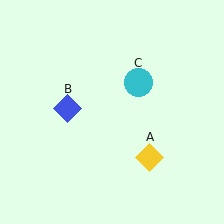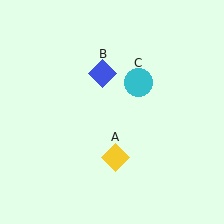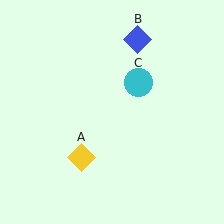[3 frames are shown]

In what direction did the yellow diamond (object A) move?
The yellow diamond (object A) moved left.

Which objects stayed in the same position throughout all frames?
Cyan circle (object C) remained stationary.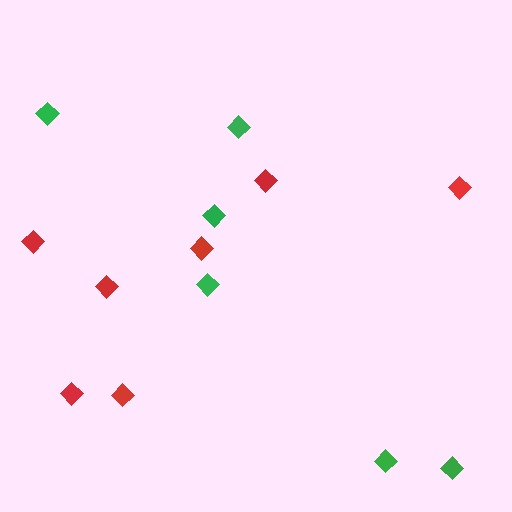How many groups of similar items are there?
There are 2 groups: one group of red diamonds (7) and one group of green diamonds (6).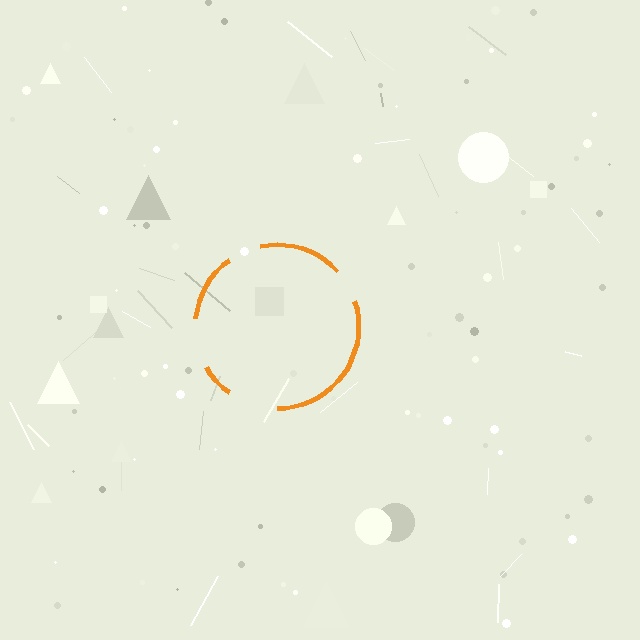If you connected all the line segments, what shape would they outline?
They would outline a circle.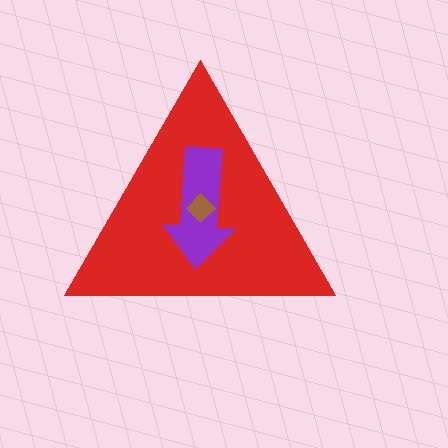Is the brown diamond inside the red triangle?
Yes.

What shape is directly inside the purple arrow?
The brown diamond.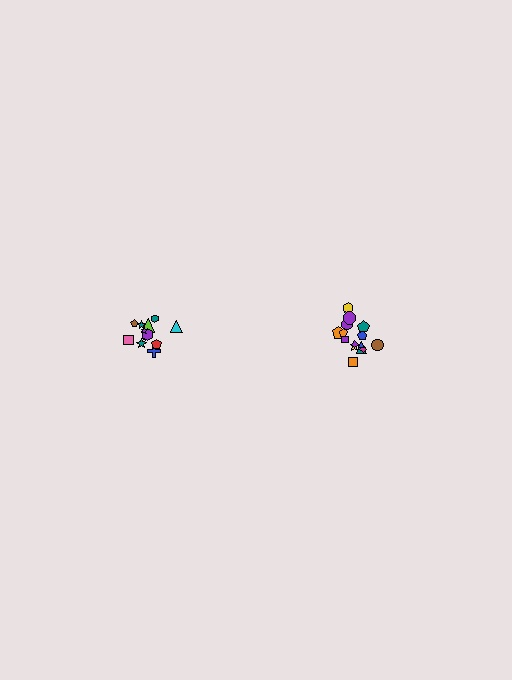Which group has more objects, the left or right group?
The right group.